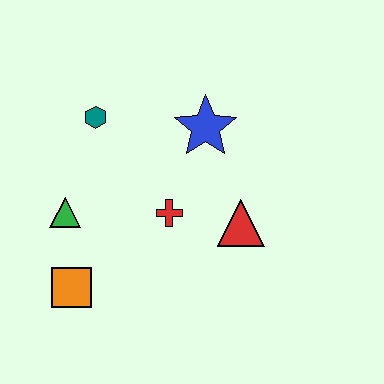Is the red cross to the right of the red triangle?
No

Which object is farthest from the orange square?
The blue star is farthest from the orange square.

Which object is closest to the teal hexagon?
The green triangle is closest to the teal hexagon.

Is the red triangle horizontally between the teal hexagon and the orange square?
No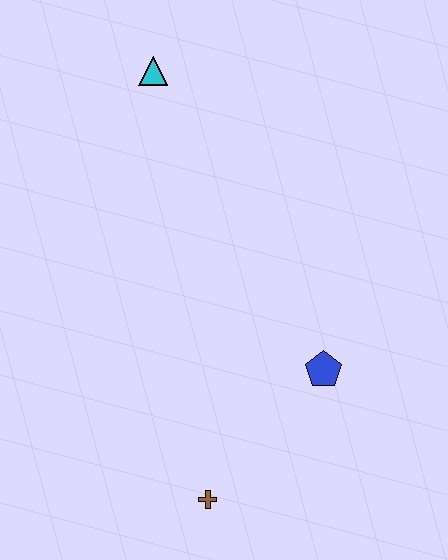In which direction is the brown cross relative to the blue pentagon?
The brown cross is below the blue pentagon.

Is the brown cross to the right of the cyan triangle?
Yes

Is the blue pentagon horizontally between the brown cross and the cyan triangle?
No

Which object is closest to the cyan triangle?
The blue pentagon is closest to the cyan triangle.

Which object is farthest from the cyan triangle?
The brown cross is farthest from the cyan triangle.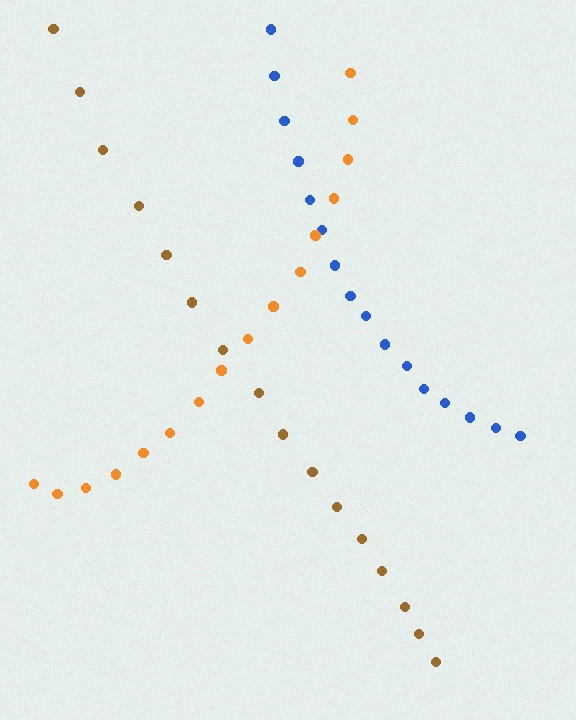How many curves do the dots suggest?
There are 3 distinct paths.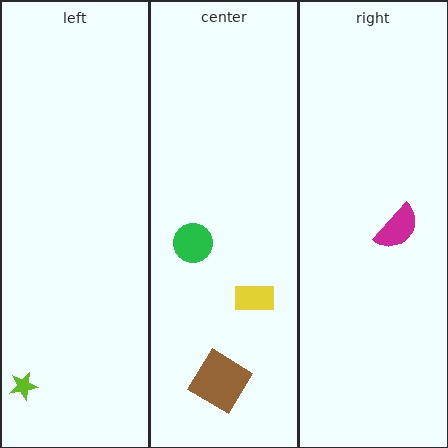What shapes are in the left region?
The lime star.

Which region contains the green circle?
The center region.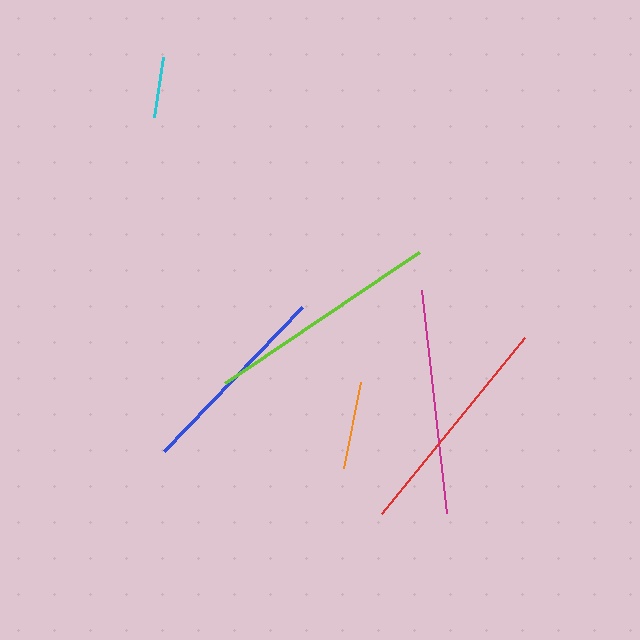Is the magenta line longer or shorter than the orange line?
The magenta line is longer than the orange line.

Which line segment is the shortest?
The cyan line is the shortest at approximately 60 pixels.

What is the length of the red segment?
The red segment is approximately 227 pixels long.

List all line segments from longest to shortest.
From longest to shortest: lime, red, magenta, blue, orange, cyan.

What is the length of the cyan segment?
The cyan segment is approximately 60 pixels long.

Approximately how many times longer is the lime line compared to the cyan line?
The lime line is approximately 3.9 times the length of the cyan line.